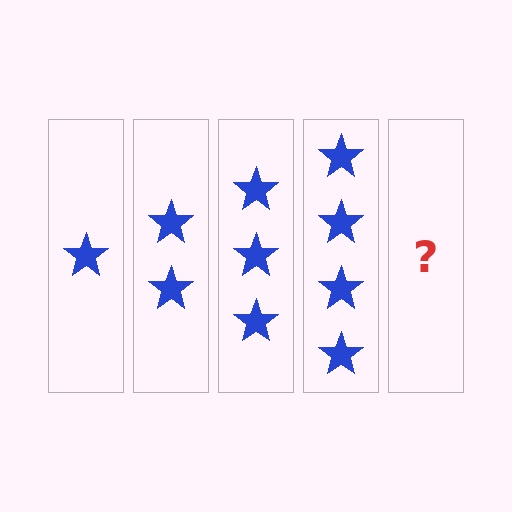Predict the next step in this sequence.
The next step is 5 stars.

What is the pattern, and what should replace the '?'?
The pattern is that each step adds one more star. The '?' should be 5 stars.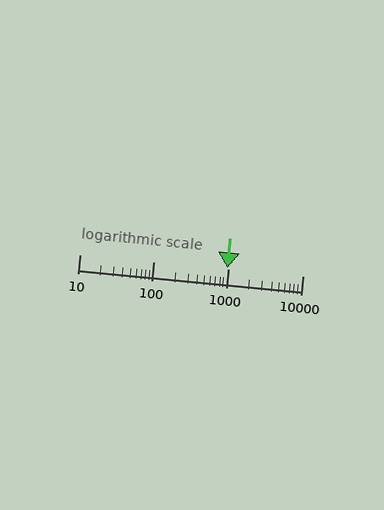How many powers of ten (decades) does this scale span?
The scale spans 3 decades, from 10 to 10000.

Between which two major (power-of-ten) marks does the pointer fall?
The pointer is between 100 and 1000.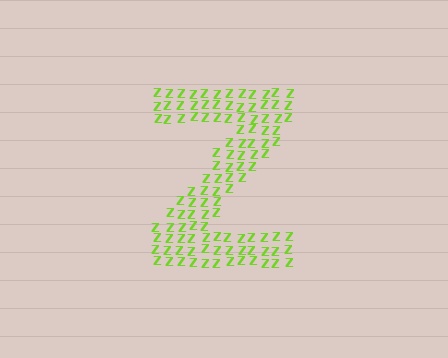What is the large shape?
The large shape is the letter Z.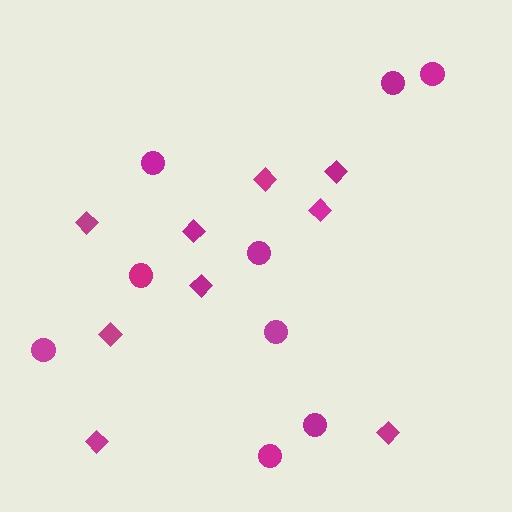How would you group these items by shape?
There are 2 groups: one group of diamonds (9) and one group of circles (9).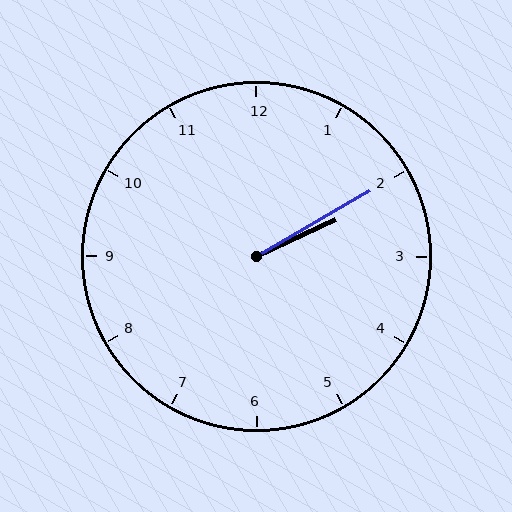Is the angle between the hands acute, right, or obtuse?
It is acute.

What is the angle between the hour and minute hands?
Approximately 5 degrees.